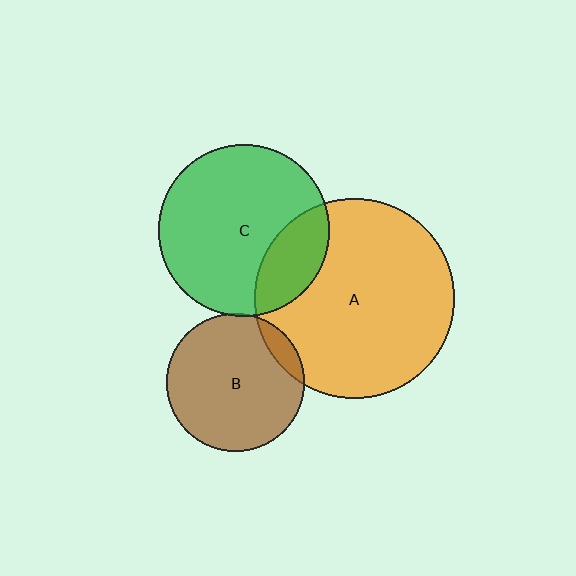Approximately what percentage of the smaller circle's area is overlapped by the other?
Approximately 20%.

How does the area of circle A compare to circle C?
Approximately 1.4 times.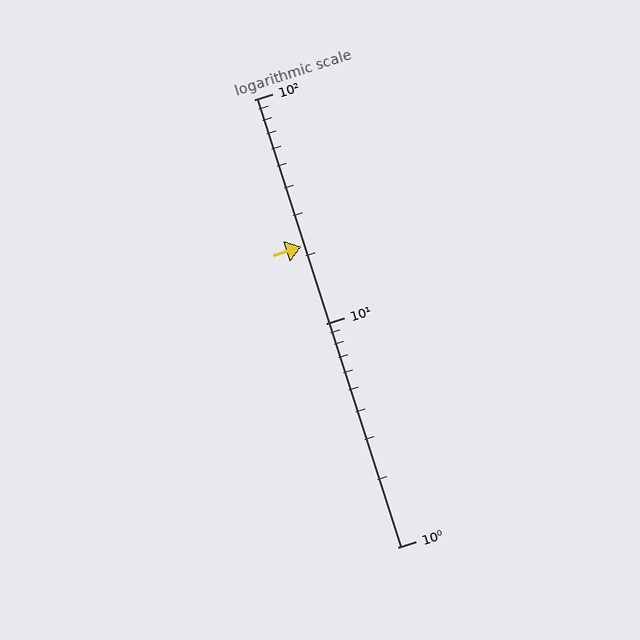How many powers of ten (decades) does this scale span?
The scale spans 2 decades, from 1 to 100.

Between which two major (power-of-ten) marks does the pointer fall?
The pointer is between 10 and 100.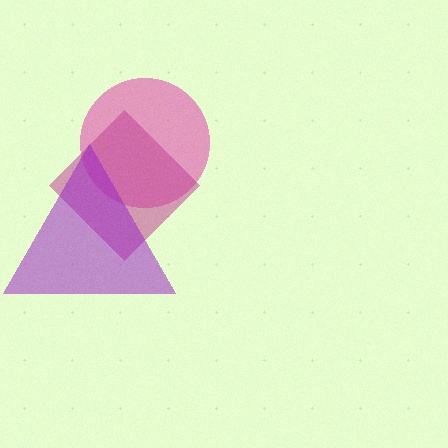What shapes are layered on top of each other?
The layered shapes are: a pink circle, a magenta diamond, a purple triangle.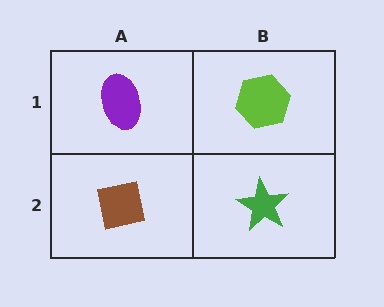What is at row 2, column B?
A green star.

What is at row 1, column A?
A purple ellipse.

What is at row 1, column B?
A lime hexagon.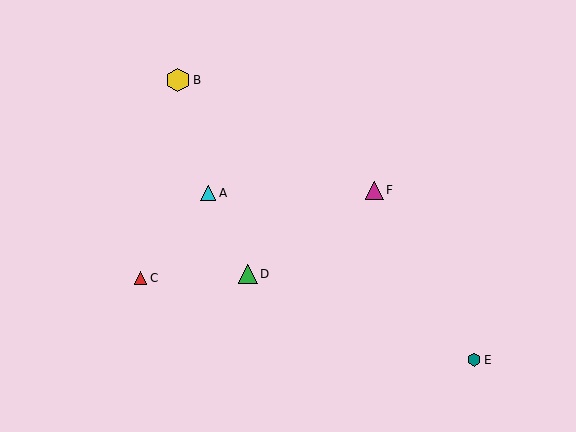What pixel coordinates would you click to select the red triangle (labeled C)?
Click at (140, 278) to select the red triangle C.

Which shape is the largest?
The yellow hexagon (labeled B) is the largest.